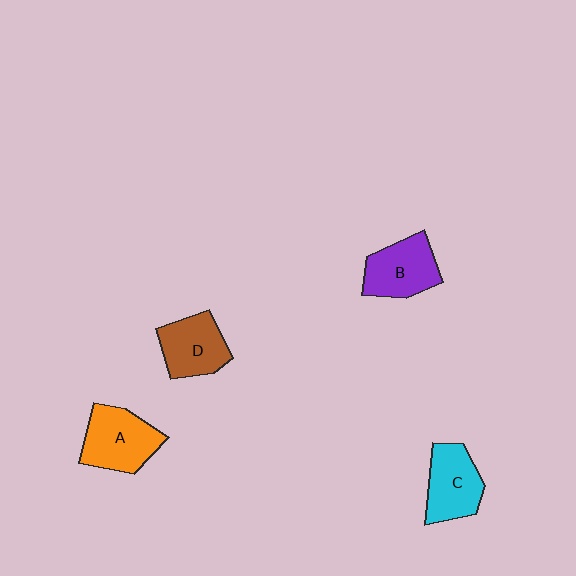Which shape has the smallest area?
Shape D (brown).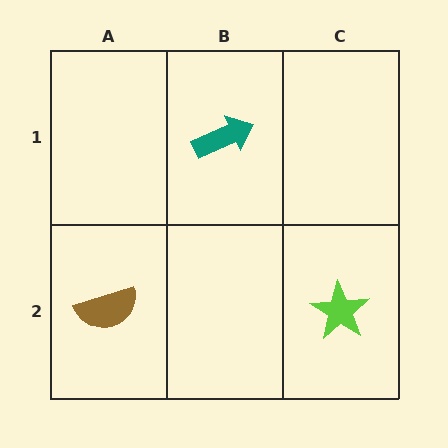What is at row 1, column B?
A teal arrow.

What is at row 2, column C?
A lime star.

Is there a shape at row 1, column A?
No, that cell is empty.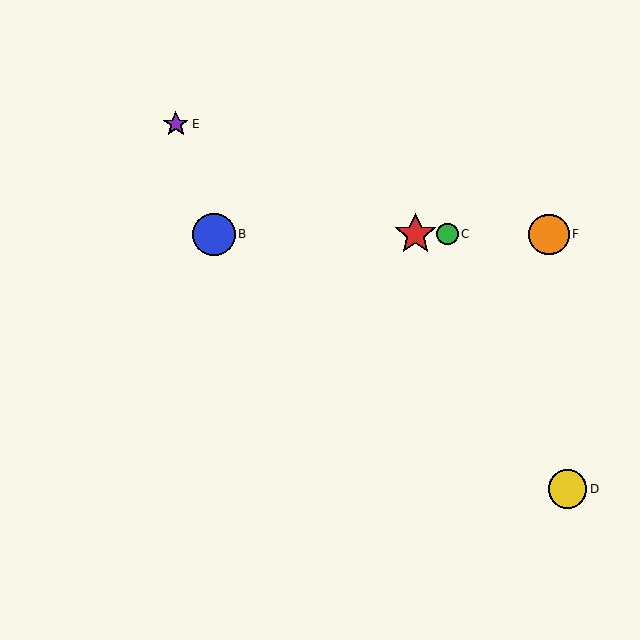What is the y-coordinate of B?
Object B is at y≈234.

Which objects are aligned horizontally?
Objects A, B, C, F are aligned horizontally.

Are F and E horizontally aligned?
No, F is at y≈234 and E is at y≈124.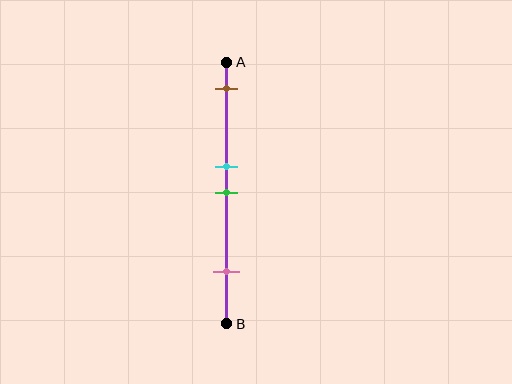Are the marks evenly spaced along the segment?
No, the marks are not evenly spaced.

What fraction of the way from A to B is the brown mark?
The brown mark is approximately 10% (0.1) of the way from A to B.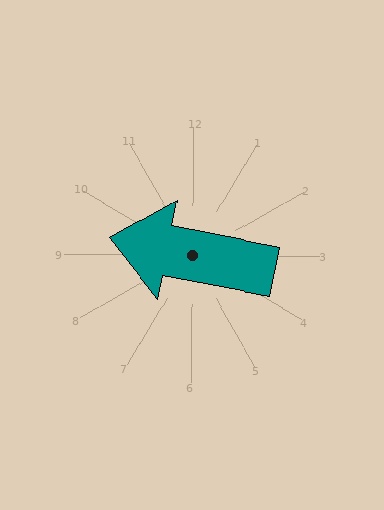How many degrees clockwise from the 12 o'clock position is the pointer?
Approximately 281 degrees.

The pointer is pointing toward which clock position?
Roughly 9 o'clock.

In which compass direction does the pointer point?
West.